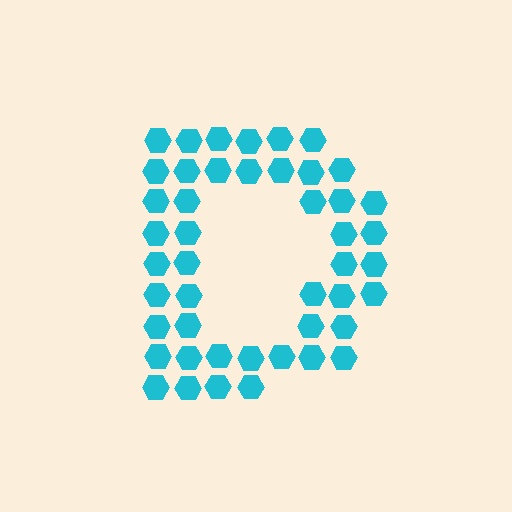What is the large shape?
The large shape is the letter D.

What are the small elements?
The small elements are hexagons.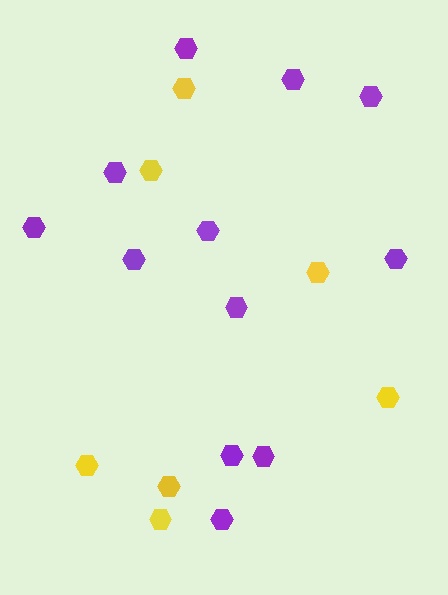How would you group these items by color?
There are 2 groups: one group of yellow hexagons (7) and one group of purple hexagons (12).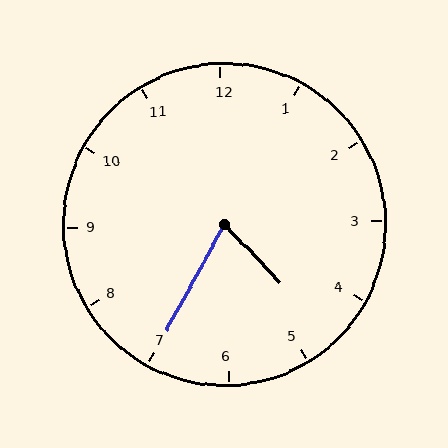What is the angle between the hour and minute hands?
Approximately 72 degrees.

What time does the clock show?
4:35.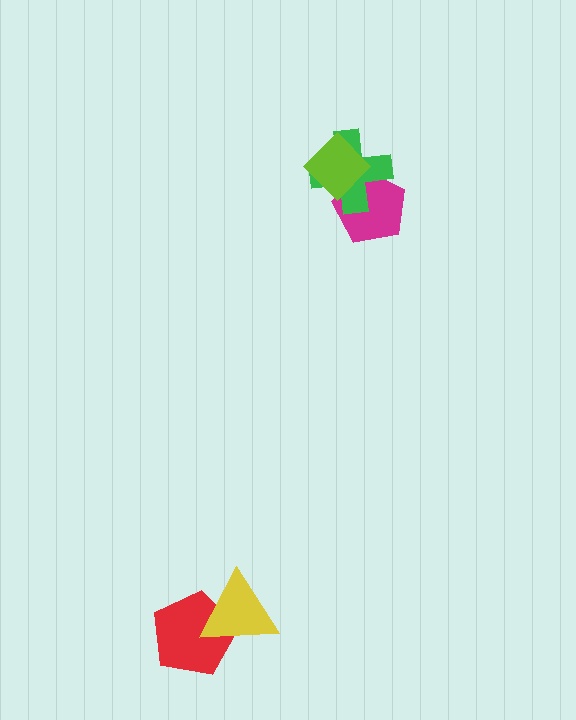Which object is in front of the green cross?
The lime diamond is in front of the green cross.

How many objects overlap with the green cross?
2 objects overlap with the green cross.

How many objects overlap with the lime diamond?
2 objects overlap with the lime diamond.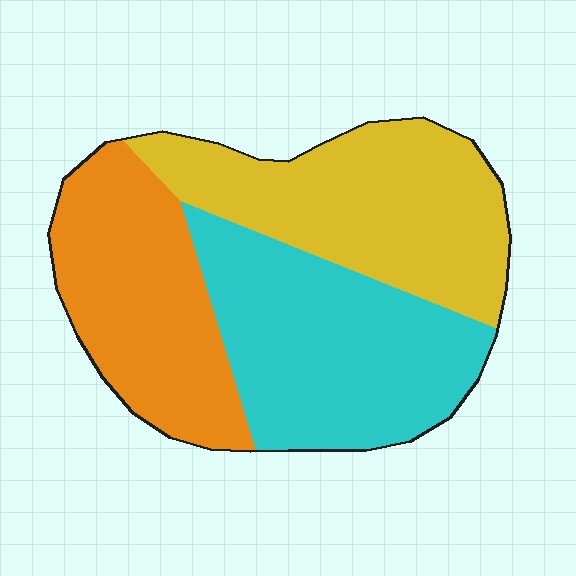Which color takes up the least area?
Orange, at roughly 30%.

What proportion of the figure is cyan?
Cyan covers roughly 35% of the figure.